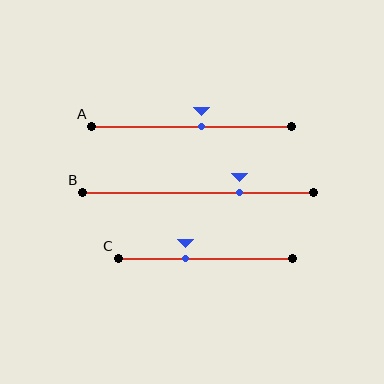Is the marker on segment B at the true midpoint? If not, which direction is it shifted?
No, the marker on segment B is shifted to the right by about 18% of the segment length.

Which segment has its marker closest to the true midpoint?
Segment A has its marker closest to the true midpoint.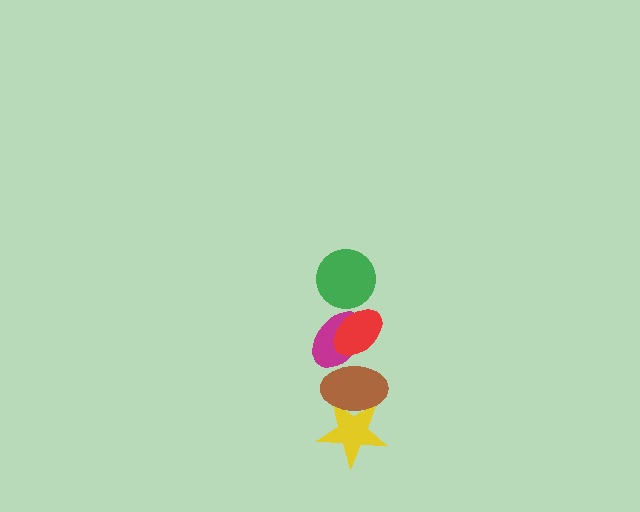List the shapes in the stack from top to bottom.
From top to bottom: the green circle, the red ellipse, the magenta ellipse, the brown ellipse, the yellow star.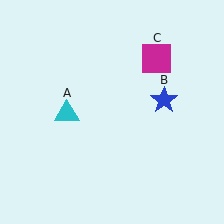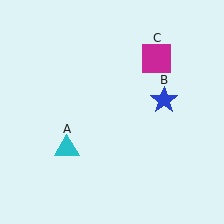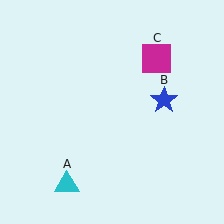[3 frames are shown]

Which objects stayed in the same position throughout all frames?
Blue star (object B) and magenta square (object C) remained stationary.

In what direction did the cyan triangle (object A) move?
The cyan triangle (object A) moved down.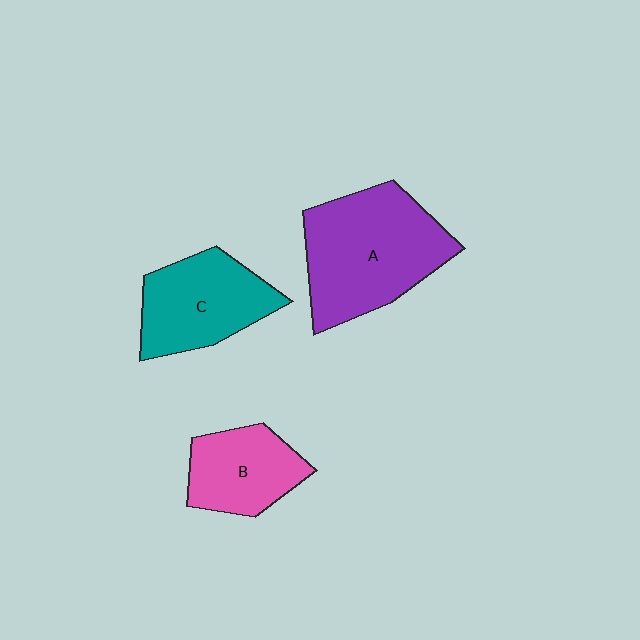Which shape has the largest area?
Shape A (purple).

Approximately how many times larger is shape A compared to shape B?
Approximately 1.8 times.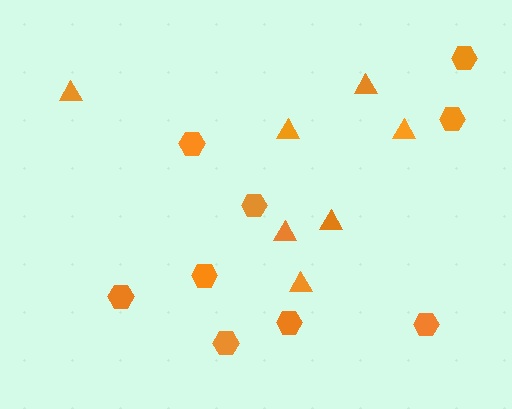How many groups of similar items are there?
There are 2 groups: one group of hexagons (9) and one group of triangles (7).